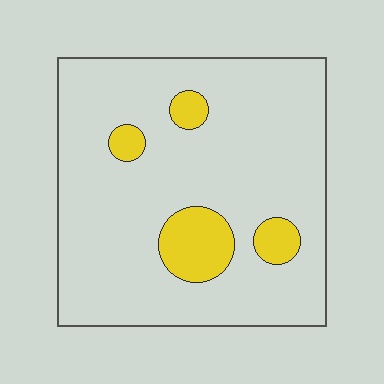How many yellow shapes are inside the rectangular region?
4.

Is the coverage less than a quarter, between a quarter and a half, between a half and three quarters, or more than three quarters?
Less than a quarter.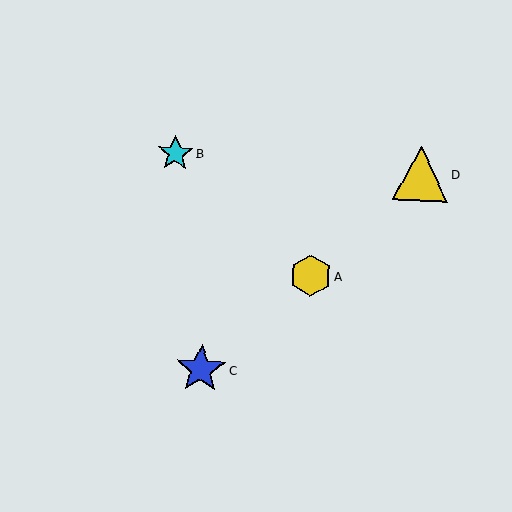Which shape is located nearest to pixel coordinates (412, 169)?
The yellow triangle (labeled D) at (421, 174) is nearest to that location.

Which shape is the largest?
The yellow triangle (labeled D) is the largest.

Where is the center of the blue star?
The center of the blue star is at (201, 369).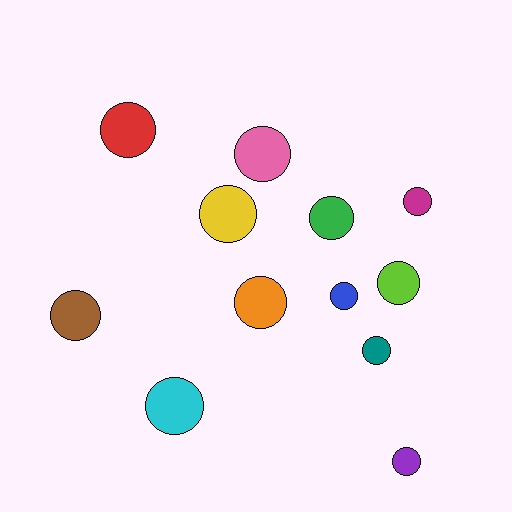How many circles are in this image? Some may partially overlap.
There are 12 circles.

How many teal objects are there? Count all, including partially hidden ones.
There is 1 teal object.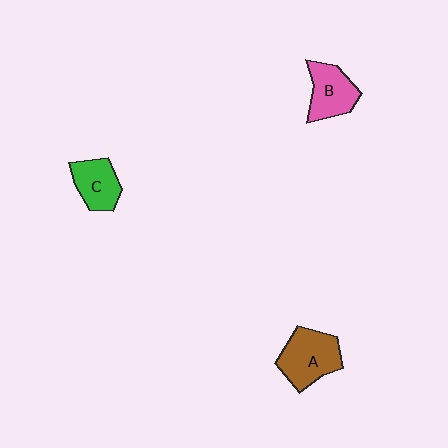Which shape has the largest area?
Shape A (brown).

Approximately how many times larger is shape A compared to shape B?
Approximately 1.3 times.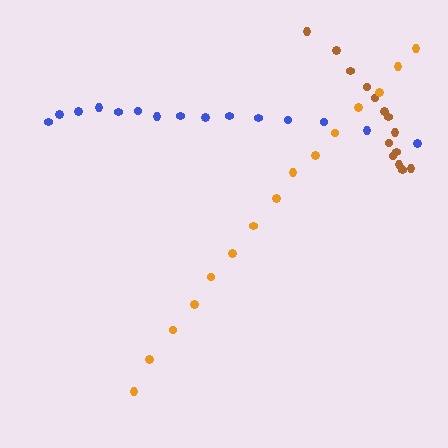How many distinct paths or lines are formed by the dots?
There are 3 distinct paths.